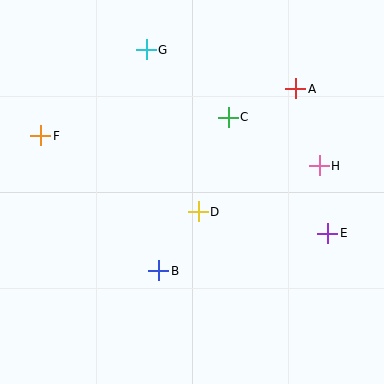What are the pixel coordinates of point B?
Point B is at (159, 271).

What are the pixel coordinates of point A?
Point A is at (296, 89).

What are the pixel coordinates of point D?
Point D is at (198, 212).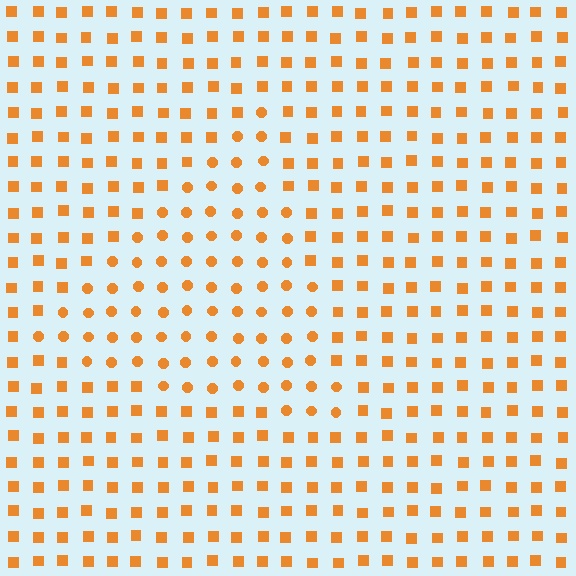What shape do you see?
I see a triangle.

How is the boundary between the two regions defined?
The boundary is defined by a change in element shape: circles inside vs. squares outside. All elements share the same color and spacing.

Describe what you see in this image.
The image is filled with small orange elements arranged in a uniform grid. A triangle-shaped region contains circles, while the surrounding area contains squares. The boundary is defined purely by the change in element shape.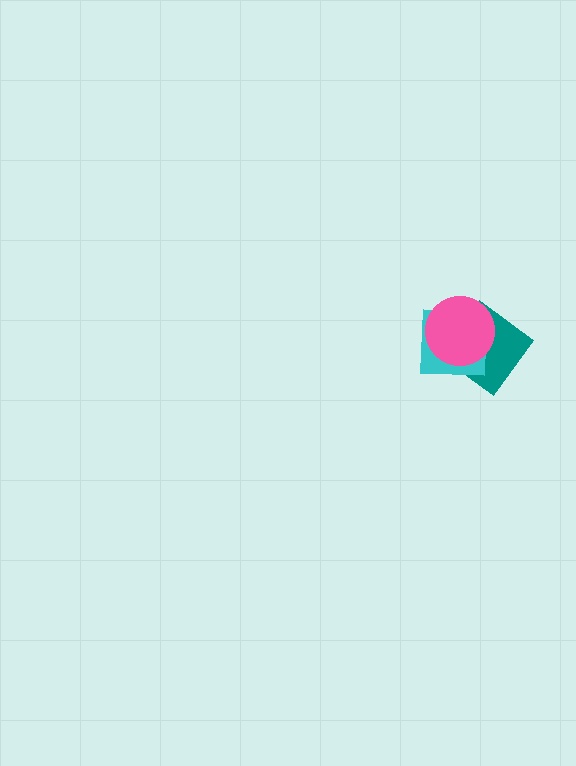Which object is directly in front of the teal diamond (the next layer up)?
The cyan square is directly in front of the teal diamond.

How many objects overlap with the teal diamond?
2 objects overlap with the teal diamond.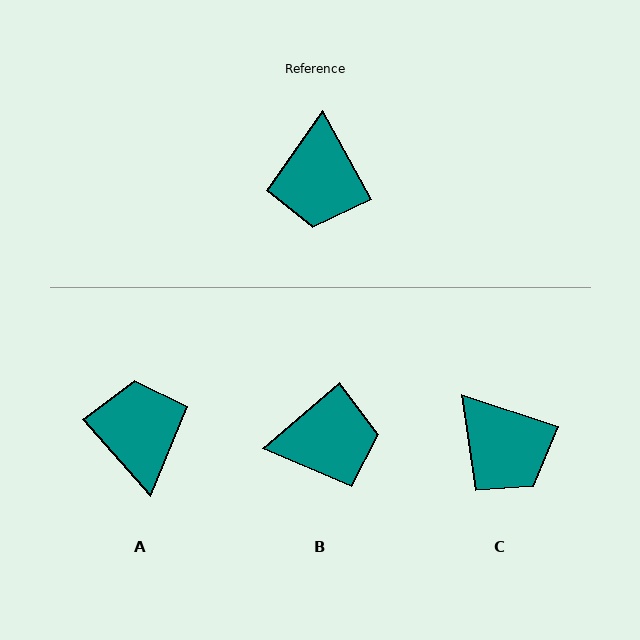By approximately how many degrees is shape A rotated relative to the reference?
Approximately 167 degrees clockwise.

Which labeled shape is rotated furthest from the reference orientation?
A, about 167 degrees away.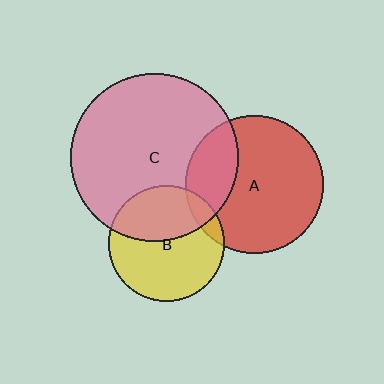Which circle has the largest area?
Circle C (pink).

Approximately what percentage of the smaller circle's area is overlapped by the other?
Approximately 40%.